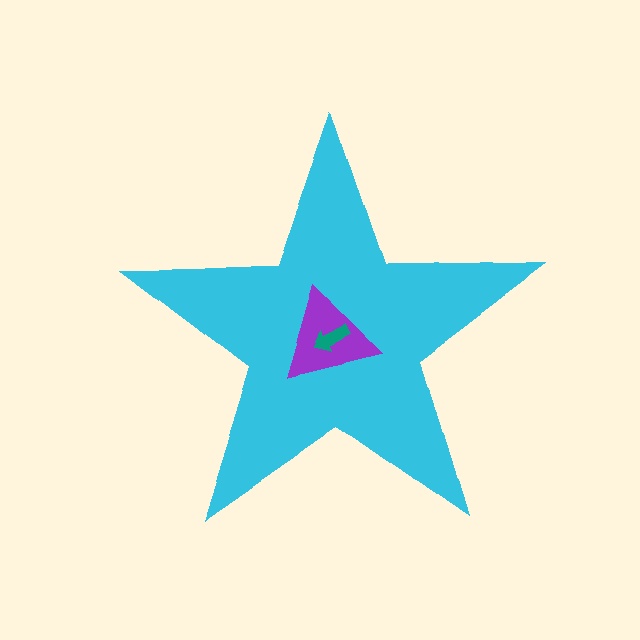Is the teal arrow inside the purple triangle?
Yes.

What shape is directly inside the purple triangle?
The teal arrow.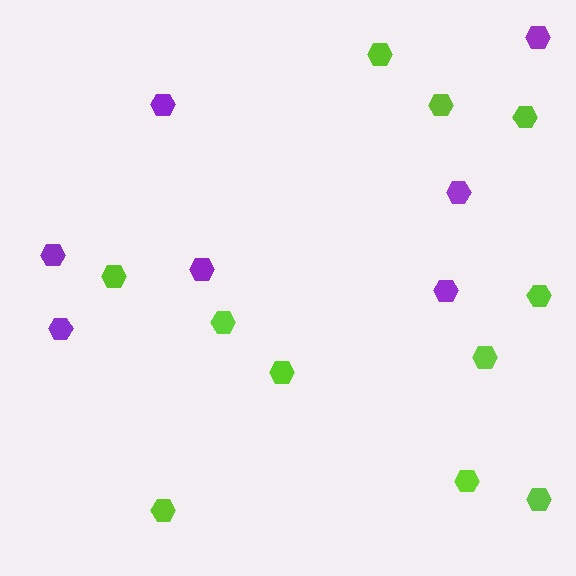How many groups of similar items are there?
There are 2 groups: one group of purple hexagons (7) and one group of lime hexagons (11).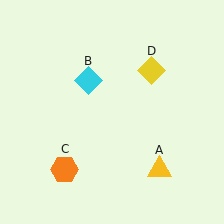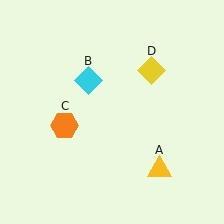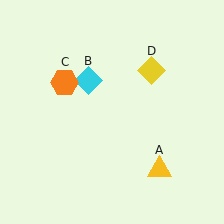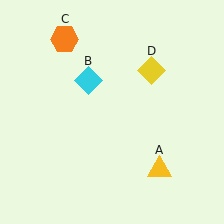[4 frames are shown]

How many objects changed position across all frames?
1 object changed position: orange hexagon (object C).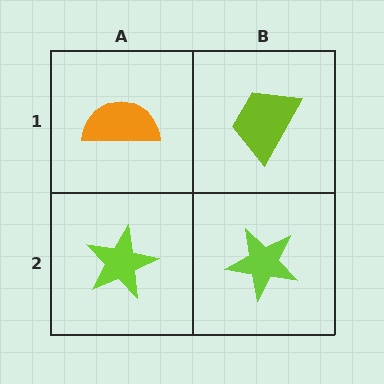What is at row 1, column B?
A lime trapezoid.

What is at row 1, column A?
An orange semicircle.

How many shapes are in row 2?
2 shapes.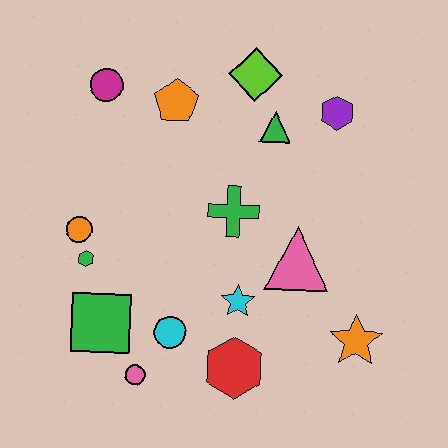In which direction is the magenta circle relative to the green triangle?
The magenta circle is to the left of the green triangle.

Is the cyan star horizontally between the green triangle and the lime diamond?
No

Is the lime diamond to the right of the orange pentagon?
Yes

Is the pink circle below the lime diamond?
Yes